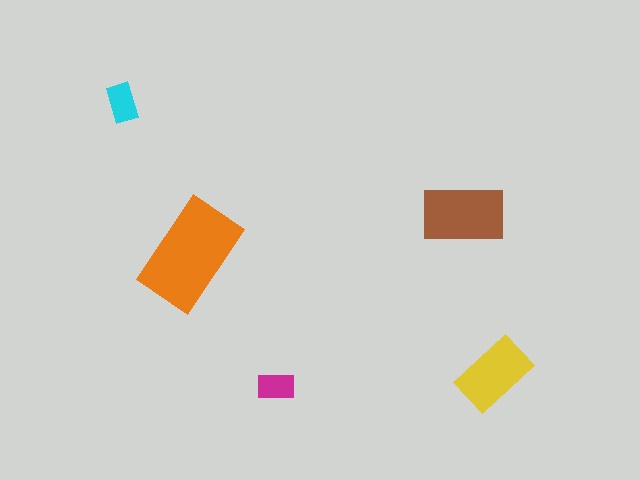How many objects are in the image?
There are 5 objects in the image.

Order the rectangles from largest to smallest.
the orange one, the brown one, the yellow one, the cyan one, the magenta one.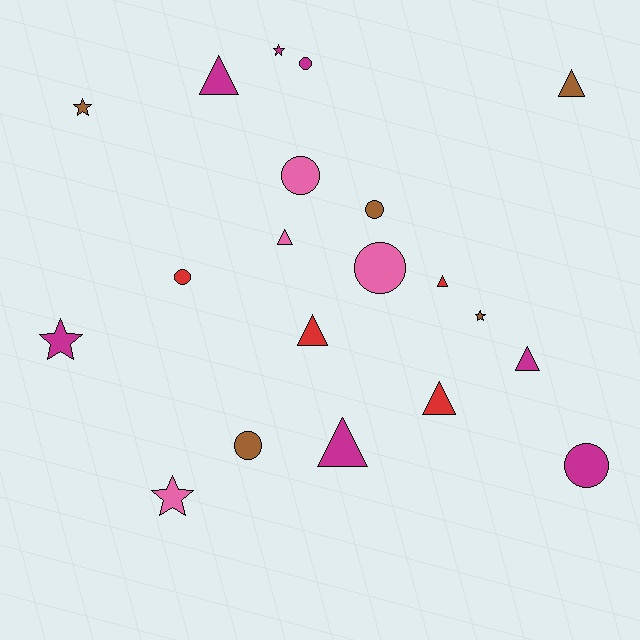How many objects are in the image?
There are 20 objects.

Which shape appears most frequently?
Triangle, with 8 objects.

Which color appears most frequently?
Magenta, with 7 objects.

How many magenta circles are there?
There are 2 magenta circles.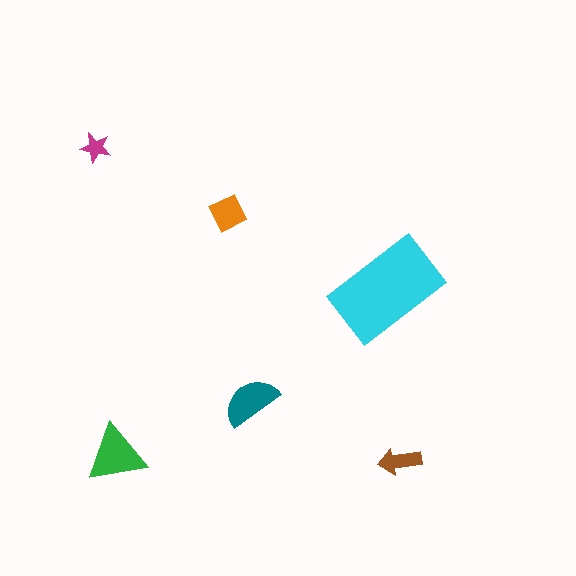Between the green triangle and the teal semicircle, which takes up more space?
The green triangle.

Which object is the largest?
The cyan rectangle.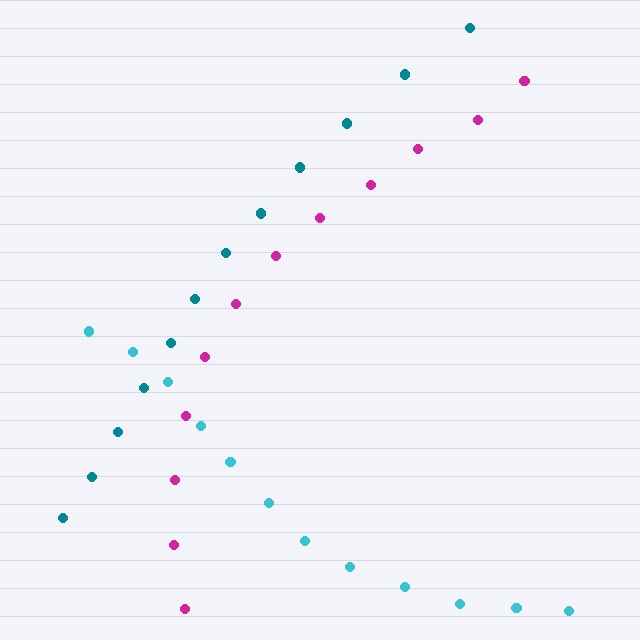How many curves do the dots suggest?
There are 3 distinct paths.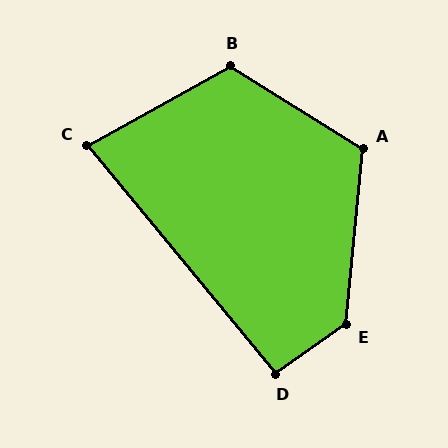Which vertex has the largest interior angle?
E, at approximately 130 degrees.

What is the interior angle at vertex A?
Approximately 117 degrees (obtuse).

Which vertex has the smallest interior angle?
C, at approximately 79 degrees.